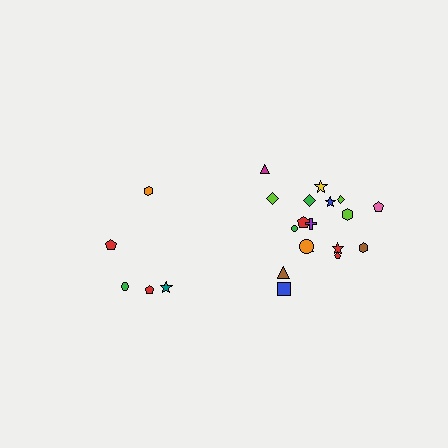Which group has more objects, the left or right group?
The right group.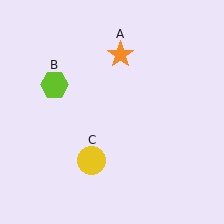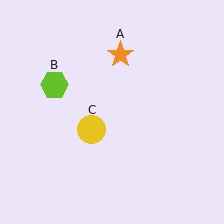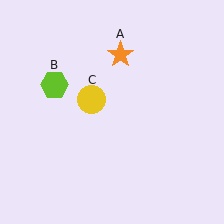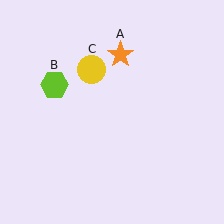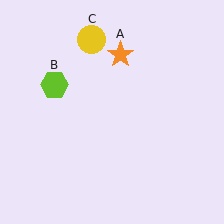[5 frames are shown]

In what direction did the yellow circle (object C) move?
The yellow circle (object C) moved up.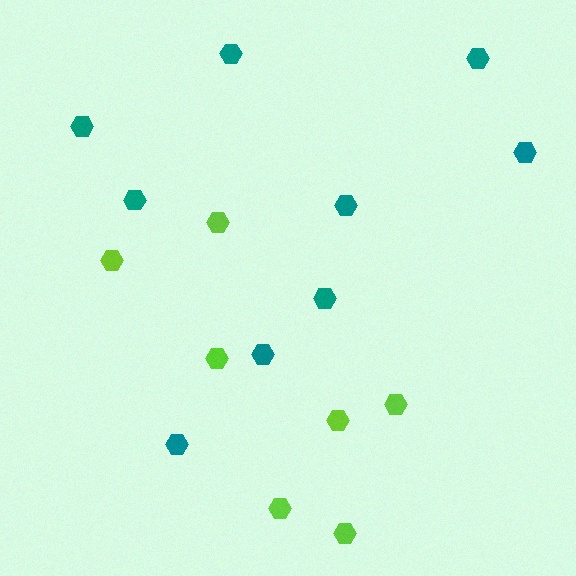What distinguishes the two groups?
There are 2 groups: one group of lime hexagons (7) and one group of teal hexagons (9).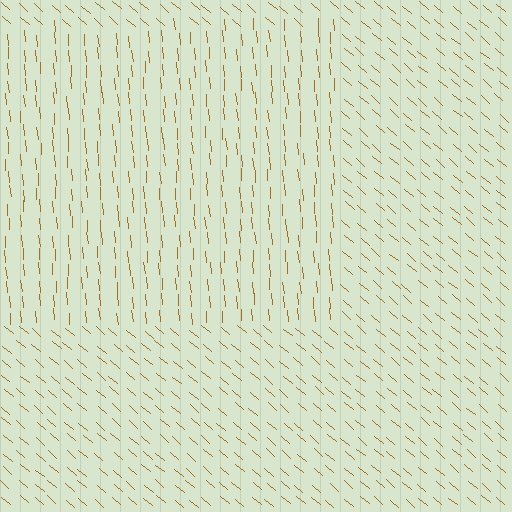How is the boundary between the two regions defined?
The boundary is defined purely by a change in line orientation (approximately 45 degrees difference). All lines are the same color and thickness.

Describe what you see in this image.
The image is filled with small brown line segments. A rectangle region in the image has lines oriented differently from the surrounding lines, creating a visible texture boundary.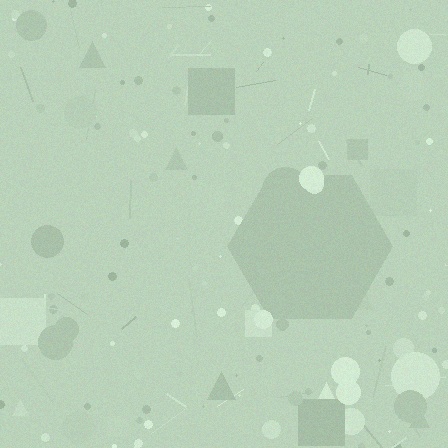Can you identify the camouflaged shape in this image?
The camouflaged shape is a hexagon.